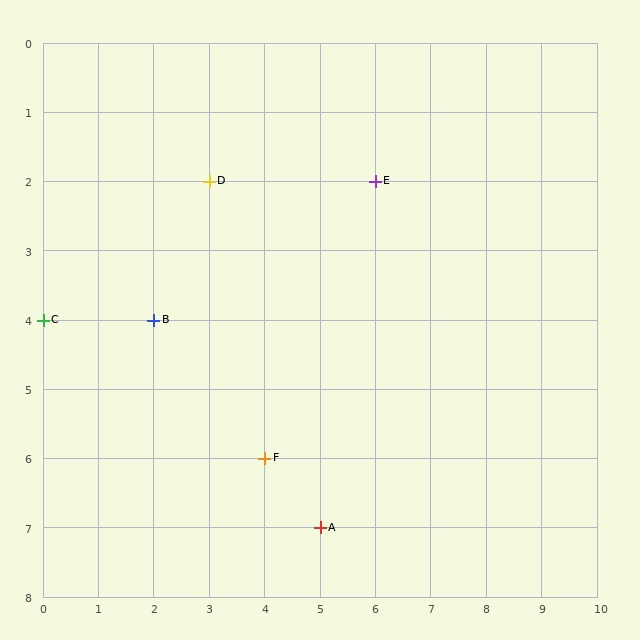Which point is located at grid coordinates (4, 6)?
Point F is at (4, 6).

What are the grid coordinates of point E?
Point E is at grid coordinates (6, 2).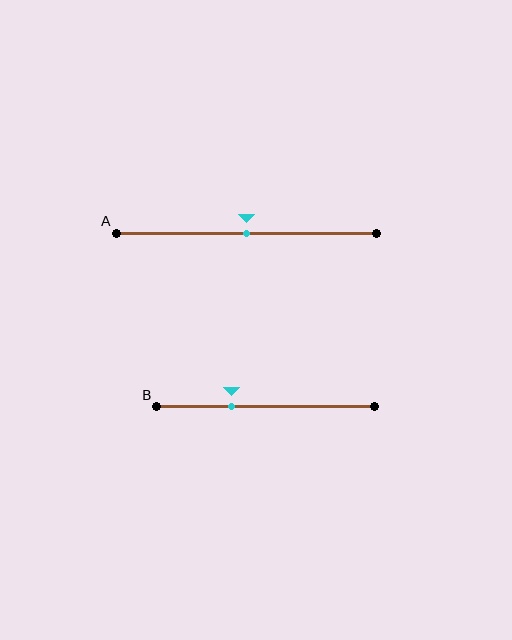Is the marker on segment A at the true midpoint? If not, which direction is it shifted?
Yes, the marker on segment A is at the true midpoint.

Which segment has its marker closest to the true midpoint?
Segment A has its marker closest to the true midpoint.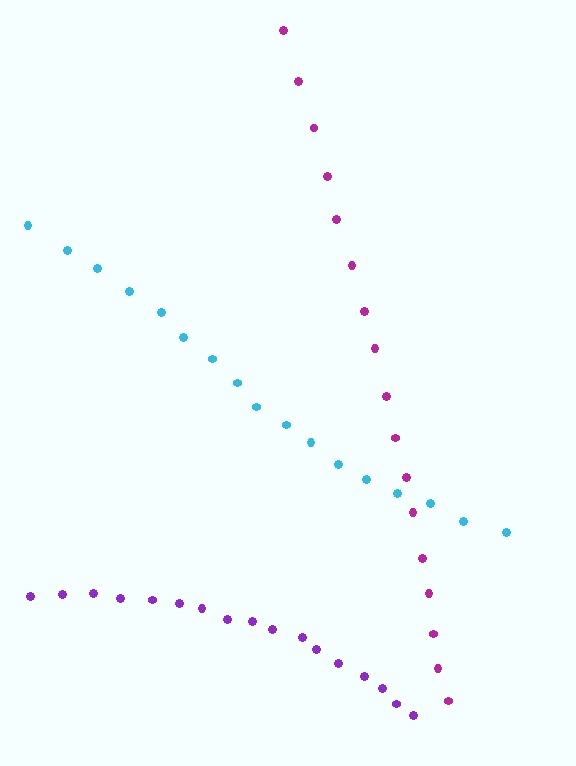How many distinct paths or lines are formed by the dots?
There are 3 distinct paths.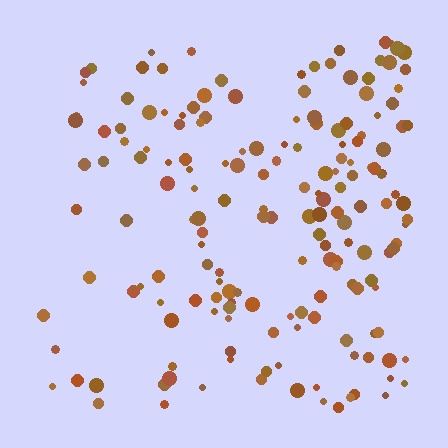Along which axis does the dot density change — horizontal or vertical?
Horizontal.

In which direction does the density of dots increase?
From left to right, with the right side densest.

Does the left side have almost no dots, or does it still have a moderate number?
Still a moderate number, just noticeably fewer than the right.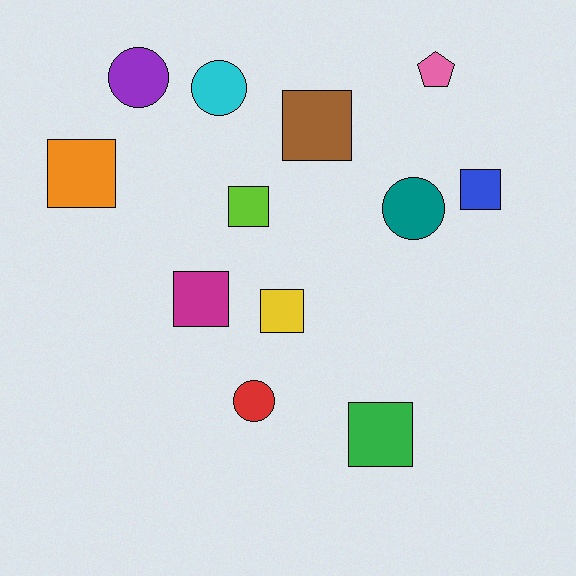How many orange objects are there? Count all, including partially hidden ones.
There is 1 orange object.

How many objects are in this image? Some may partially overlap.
There are 12 objects.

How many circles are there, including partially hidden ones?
There are 4 circles.